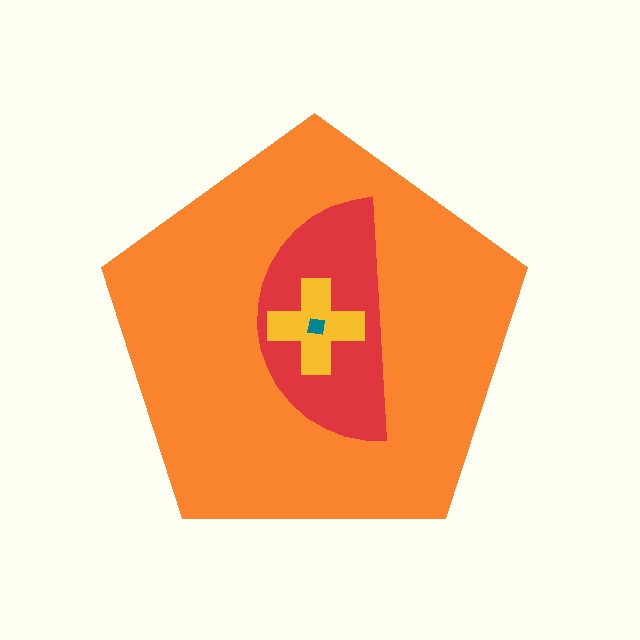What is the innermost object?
The teal square.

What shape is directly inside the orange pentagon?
The red semicircle.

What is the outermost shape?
The orange pentagon.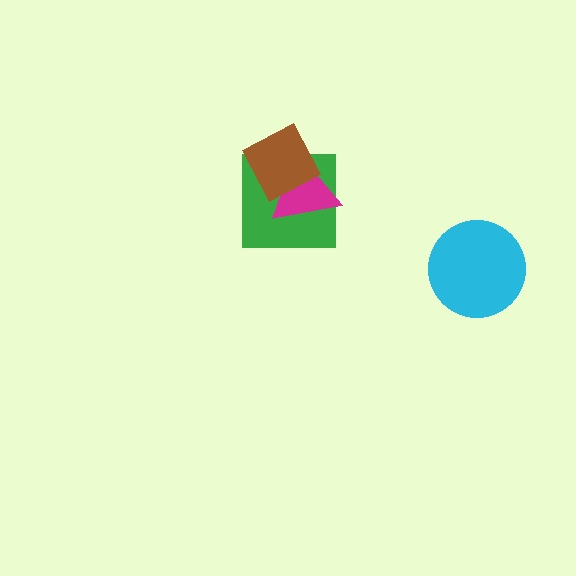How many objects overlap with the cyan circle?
0 objects overlap with the cyan circle.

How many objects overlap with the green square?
2 objects overlap with the green square.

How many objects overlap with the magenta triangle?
2 objects overlap with the magenta triangle.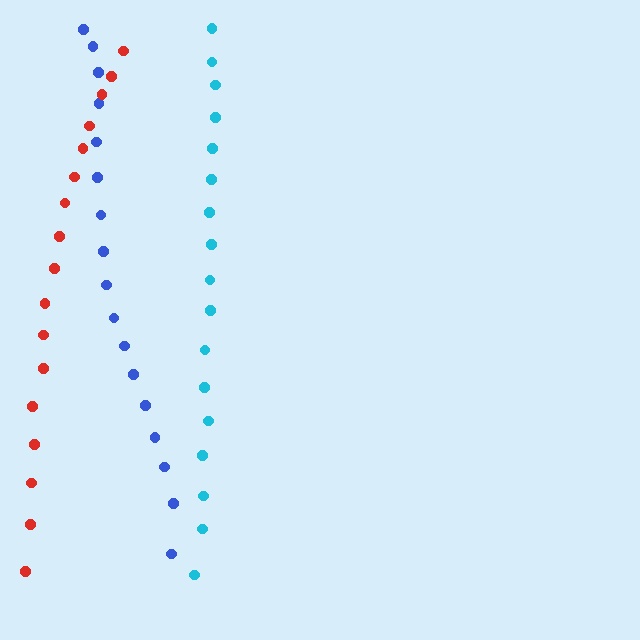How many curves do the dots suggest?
There are 3 distinct paths.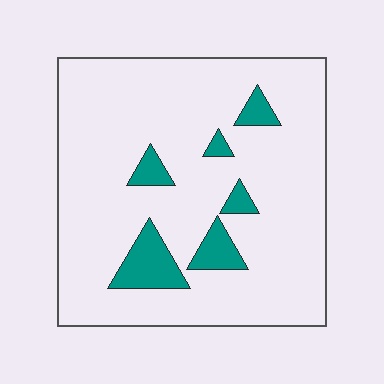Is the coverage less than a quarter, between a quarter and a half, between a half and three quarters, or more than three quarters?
Less than a quarter.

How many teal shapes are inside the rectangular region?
6.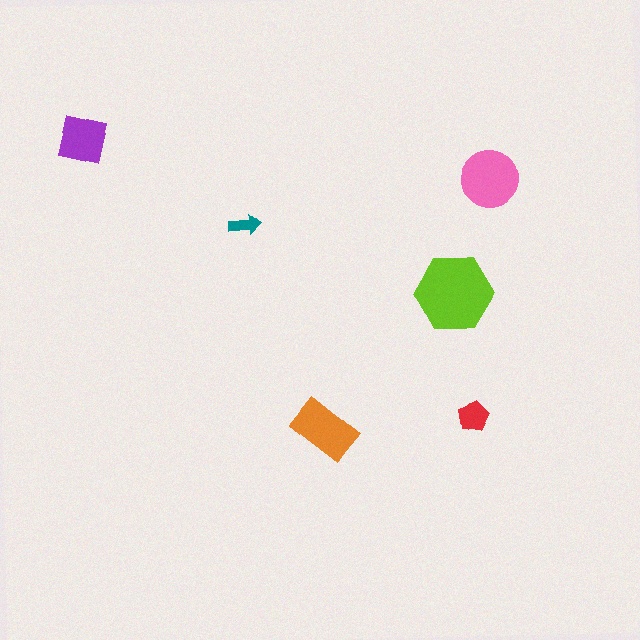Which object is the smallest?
The teal arrow.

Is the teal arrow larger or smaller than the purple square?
Smaller.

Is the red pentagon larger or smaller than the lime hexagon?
Smaller.